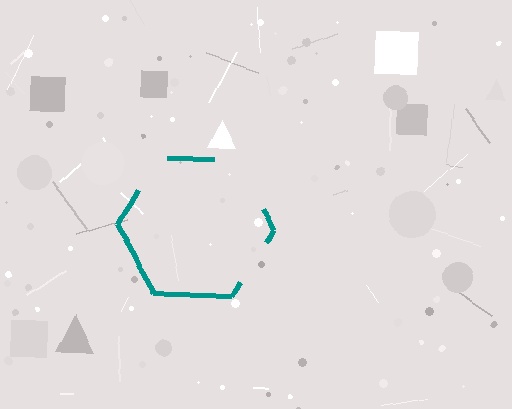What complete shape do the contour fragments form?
The contour fragments form a hexagon.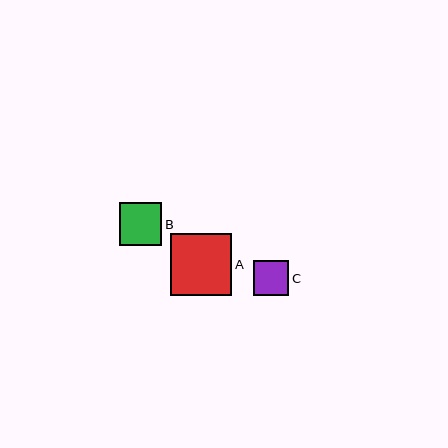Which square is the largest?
Square A is the largest with a size of approximately 61 pixels.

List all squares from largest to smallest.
From largest to smallest: A, B, C.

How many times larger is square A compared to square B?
Square A is approximately 1.4 times the size of square B.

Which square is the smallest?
Square C is the smallest with a size of approximately 35 pixels.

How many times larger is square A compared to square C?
Square A is approximately 1.8 times the size of square C.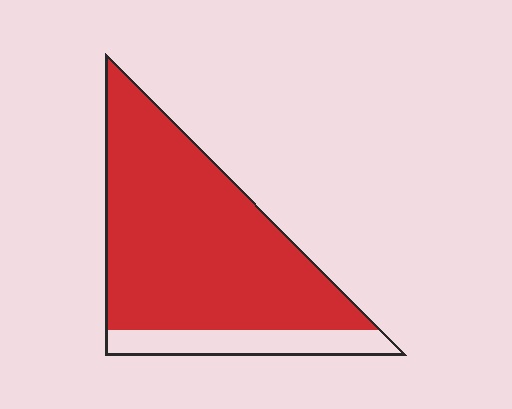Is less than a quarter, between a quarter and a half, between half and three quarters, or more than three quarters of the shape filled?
More than three quarters.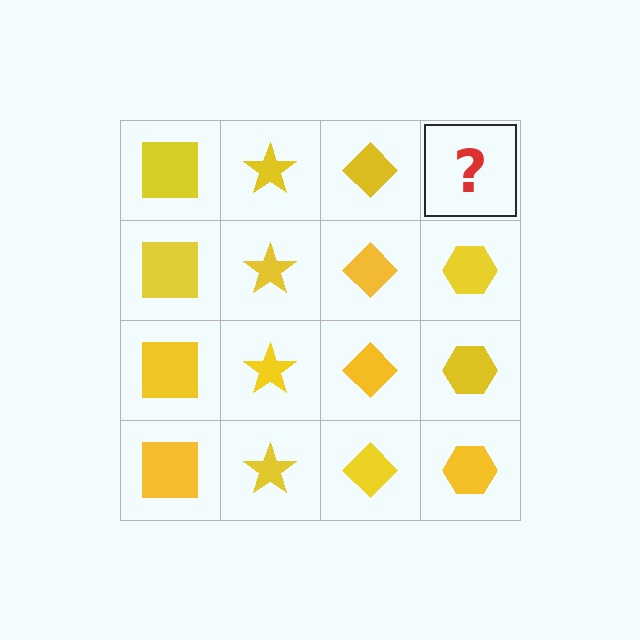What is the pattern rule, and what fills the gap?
The rule is that each column has a consistent shape. The gap should be filled with a yellow hexagon.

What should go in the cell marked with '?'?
The missing cell should contain a yellow hexagon.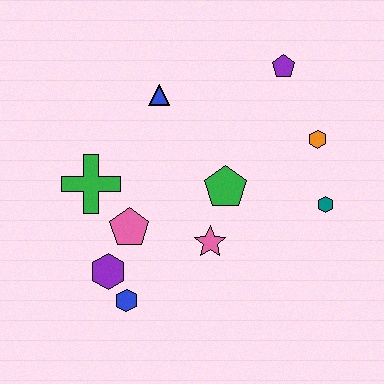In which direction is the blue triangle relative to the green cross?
The blue triangle is above the green cross.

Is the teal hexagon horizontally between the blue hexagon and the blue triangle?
No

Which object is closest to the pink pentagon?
The purple hexagon is closest to the pink pentagon.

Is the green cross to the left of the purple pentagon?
Yes